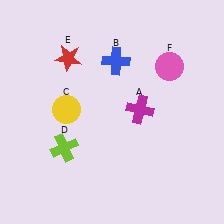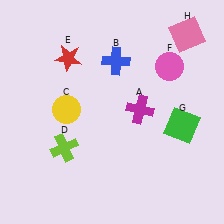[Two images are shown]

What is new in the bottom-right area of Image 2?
A green square (G) was added in the bottom-right area of Image 2.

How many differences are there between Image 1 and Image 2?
There are 2 differences between the two images.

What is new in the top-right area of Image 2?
A pink square (H) was added in the top-right area of Image 2.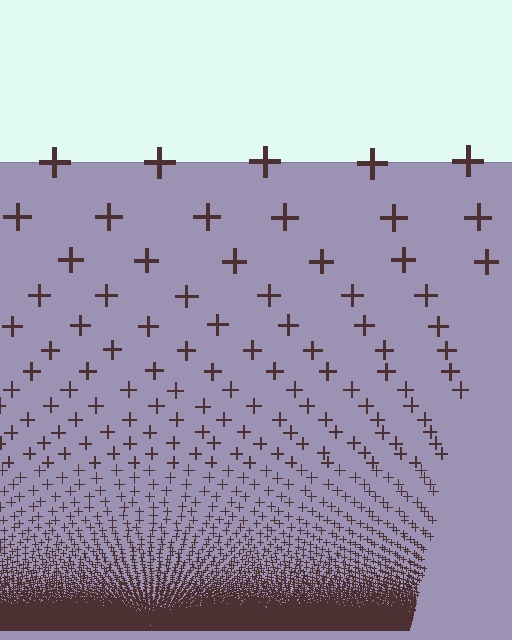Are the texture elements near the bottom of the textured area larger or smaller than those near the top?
Smaller. The gradient is inverted — elements near the bottom are smaller and denser.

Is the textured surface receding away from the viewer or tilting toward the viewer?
The surface appears to tilt toward the viewer. Texture elements get larger and sparser toward the top.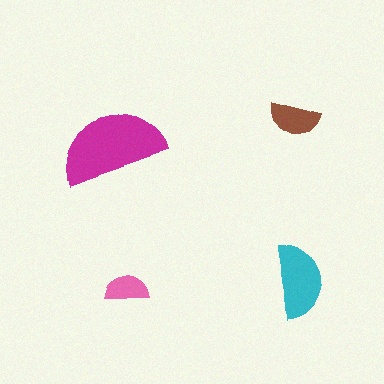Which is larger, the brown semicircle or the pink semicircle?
The brown one.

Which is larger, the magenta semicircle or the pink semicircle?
The magenta one.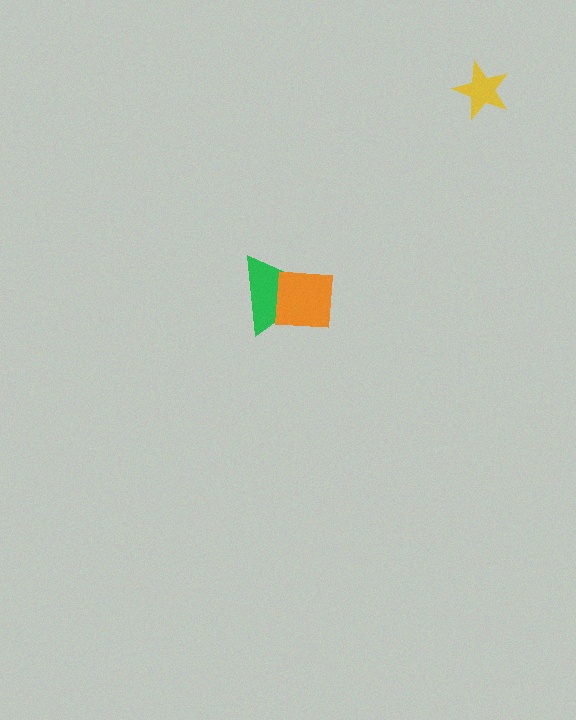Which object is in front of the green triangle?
The orange square is in front of the green triangle.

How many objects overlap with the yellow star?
0 objects overlap with the yellow star.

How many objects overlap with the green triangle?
1 object overlaps with the green triangle.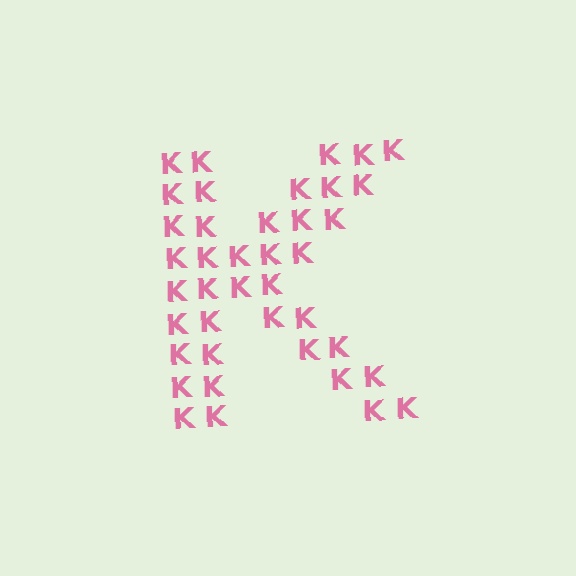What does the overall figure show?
The overall figure shows the letter K.